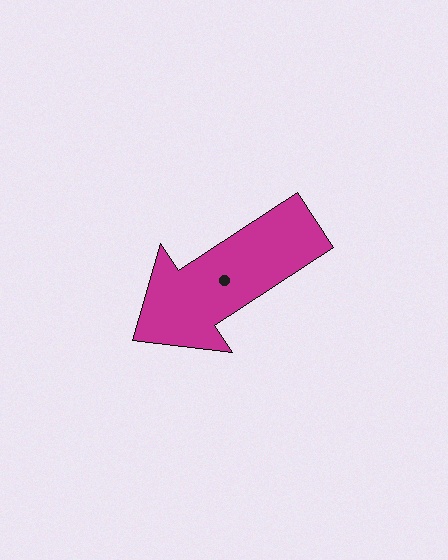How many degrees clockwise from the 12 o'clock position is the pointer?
Approximately 237 degrees.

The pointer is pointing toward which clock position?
Roughly 8 o'clock.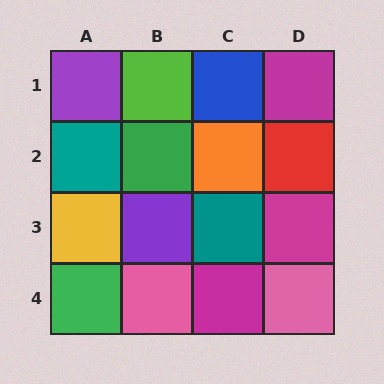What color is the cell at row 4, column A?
Green.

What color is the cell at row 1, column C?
Blue.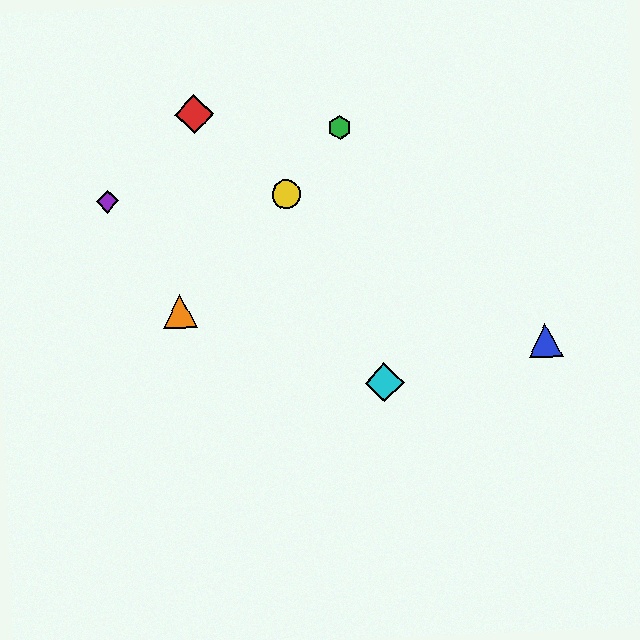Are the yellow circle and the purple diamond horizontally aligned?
Yes, both are at y≈194.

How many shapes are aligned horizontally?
2 shapes (the yellow circle, the purple diamond) are aligned horizontally.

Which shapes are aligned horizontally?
The yellow circle, the purple diamond are aligned horizontally.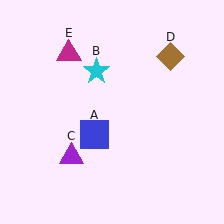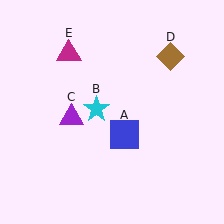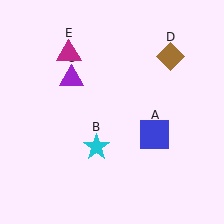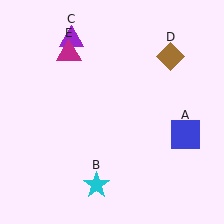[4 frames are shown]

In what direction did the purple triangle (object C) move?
The purple triangle (object C) moved up.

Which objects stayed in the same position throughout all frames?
Brown diamond (object D) and magenta triangle (object E) remained stationary.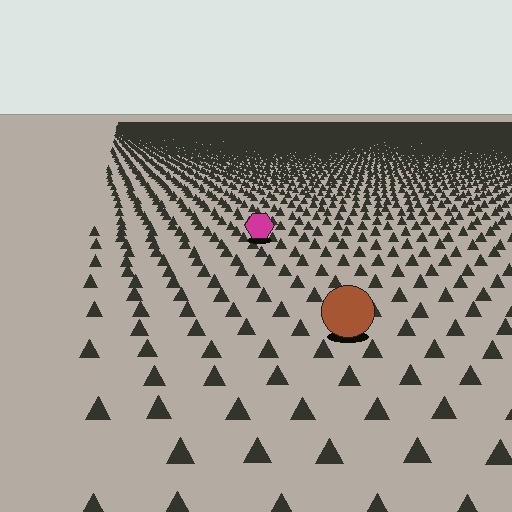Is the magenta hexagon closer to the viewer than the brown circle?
No. The brown circle is closer — you can tell from the texture gradient: the ground texture is coarser near it.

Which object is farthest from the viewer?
The magenta hexagon is farthest from the viewer. It appears smaller and the ground texture around it is denser.